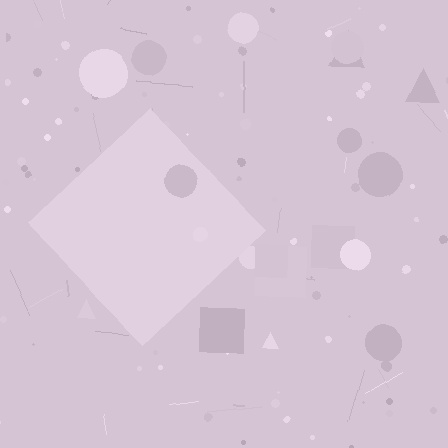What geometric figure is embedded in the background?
A diamond is embedded in the background.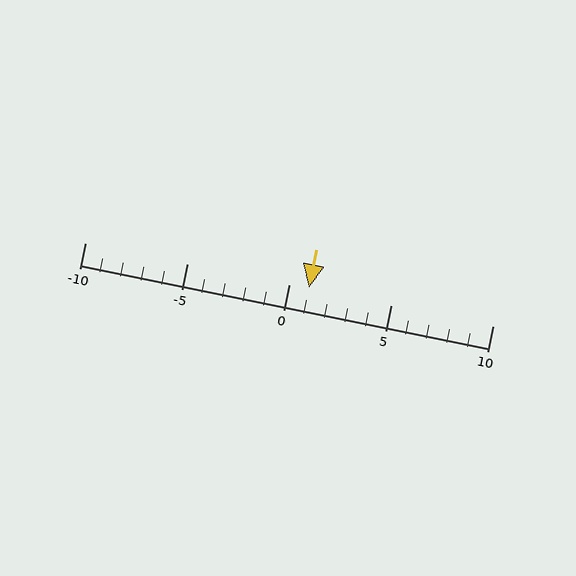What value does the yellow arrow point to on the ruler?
The yellow arrow points to approximately 1.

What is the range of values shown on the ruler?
The ruler shows values from -10 to 10.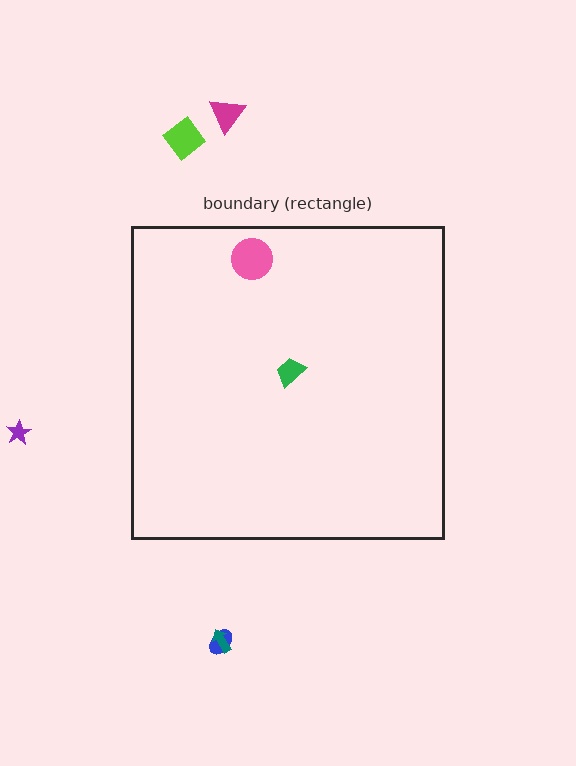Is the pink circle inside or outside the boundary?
Inside.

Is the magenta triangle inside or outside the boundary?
Outside.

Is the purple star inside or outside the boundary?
Outside.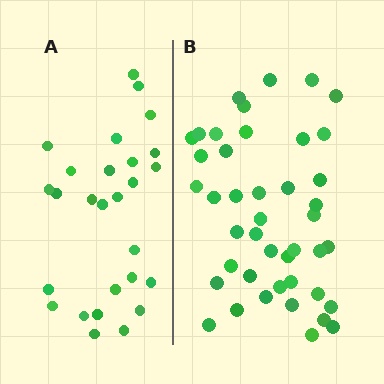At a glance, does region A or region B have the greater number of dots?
Region B (the right region) has more dots.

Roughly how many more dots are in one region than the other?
Region B has approximately 15 more dots than region A.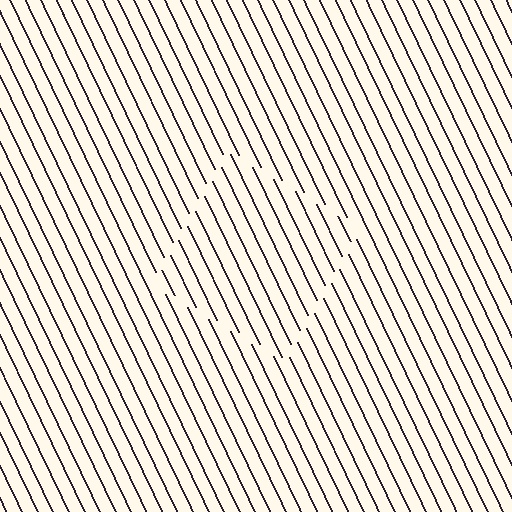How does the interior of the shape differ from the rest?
The interior of the shape contains the same grating, shifted by half a period — the contour is defined by the phase discontinuity where line-ends from the inner and outer gratings abut.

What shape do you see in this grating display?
An illusory square. The interior of the shape contains the same grating, shifted by half a period — the contour is defined by the phase discontinuity where line-ends from the inner and outer gratings abut.